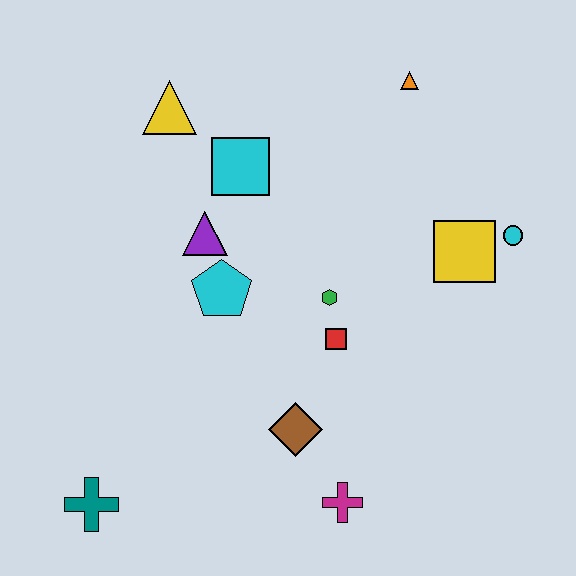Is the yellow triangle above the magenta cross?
Yes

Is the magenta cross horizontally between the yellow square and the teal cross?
Yes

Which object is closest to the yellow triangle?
The cyan square is closest to the yellow triangle.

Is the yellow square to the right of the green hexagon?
Yes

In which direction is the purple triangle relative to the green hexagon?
The purple triangle is to the left of the green hexagon.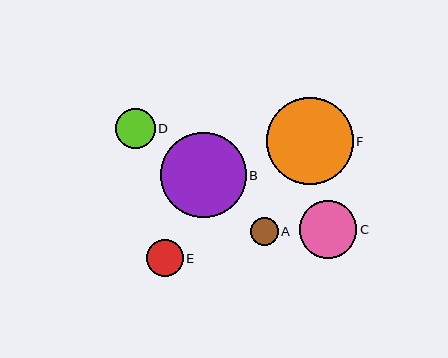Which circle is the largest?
Circle F is the largest with a size of approximately 87 pixels.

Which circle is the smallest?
Circle A is the smallest with a size of approximately 28 pixels.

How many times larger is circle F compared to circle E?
Circle F is approximately 2.3 times the size of circle E.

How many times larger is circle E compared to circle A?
Circle E is approximately 1.3 times the size of circle A.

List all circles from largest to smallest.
From largest to smallest: F, B, C, D, E, A.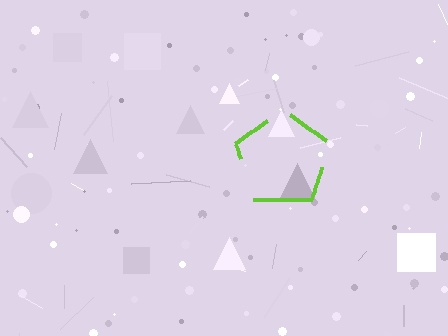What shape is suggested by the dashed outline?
The dashed outline suggests a pentagon.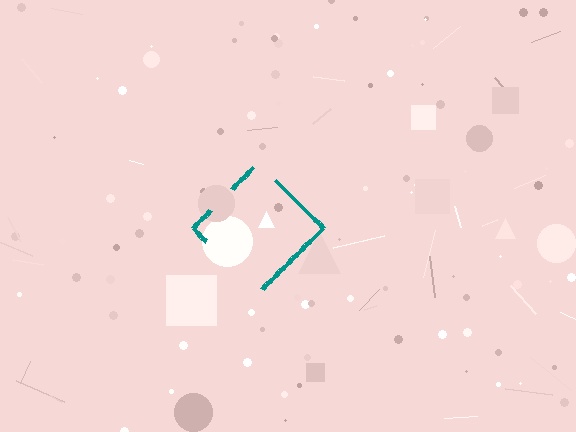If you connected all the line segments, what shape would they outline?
They would outline a diamond.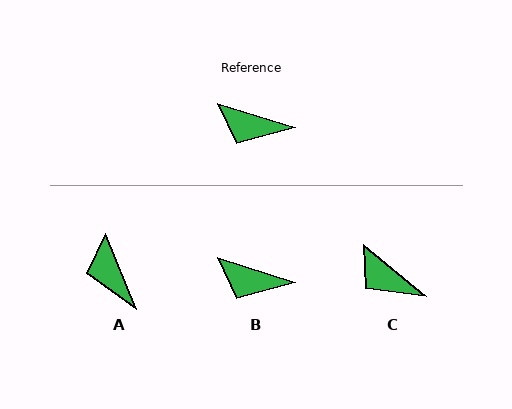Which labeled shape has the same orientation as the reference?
B.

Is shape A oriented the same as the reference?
No, it is off by about 50 degrees.